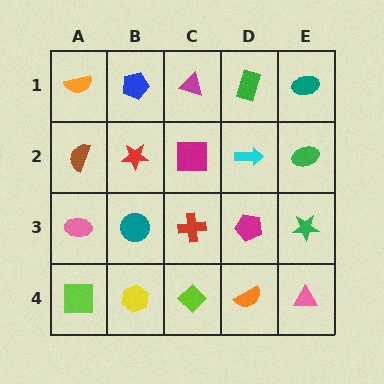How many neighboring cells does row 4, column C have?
3.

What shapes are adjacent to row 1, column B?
A red star (row 2, column B), an orange semicircle (row 1, column A), a magenta triangle (row 1, column C).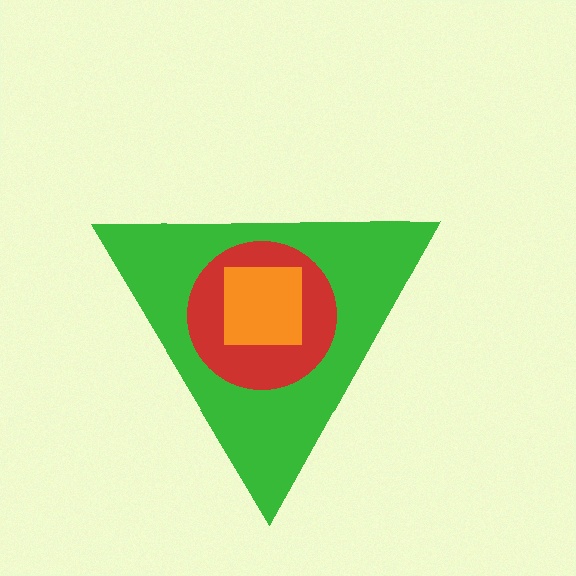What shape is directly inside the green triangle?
The red circle.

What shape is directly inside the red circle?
The orange square.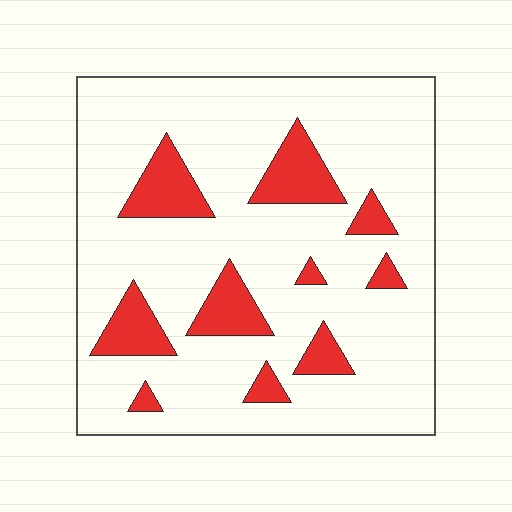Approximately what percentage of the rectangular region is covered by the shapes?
Approximately 15%.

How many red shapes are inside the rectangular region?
10.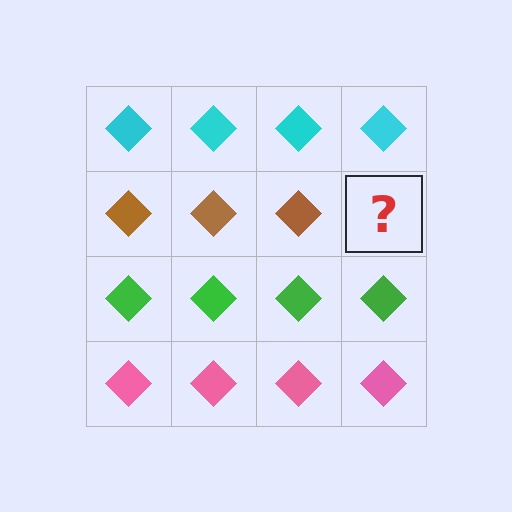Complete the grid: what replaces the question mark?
The question mark should be replaced with a brown diamond.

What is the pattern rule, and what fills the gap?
The rule is that each row has a consistent color. The gap should be filled with a brown diamond.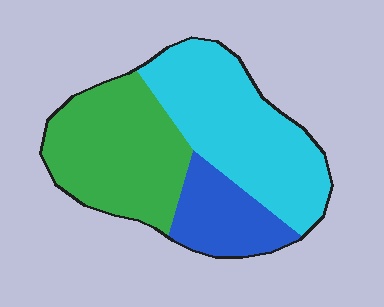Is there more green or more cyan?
Cyan.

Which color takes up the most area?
Cyan, at roughly 45%.